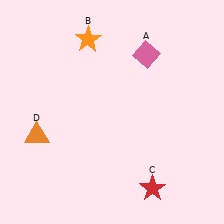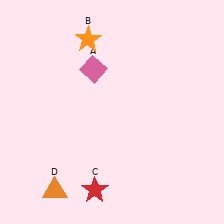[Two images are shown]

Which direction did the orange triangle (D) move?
The orange triangle (D) moved down.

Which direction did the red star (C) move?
The red star (C) moved left.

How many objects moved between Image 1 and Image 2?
3 objects moved between the two images.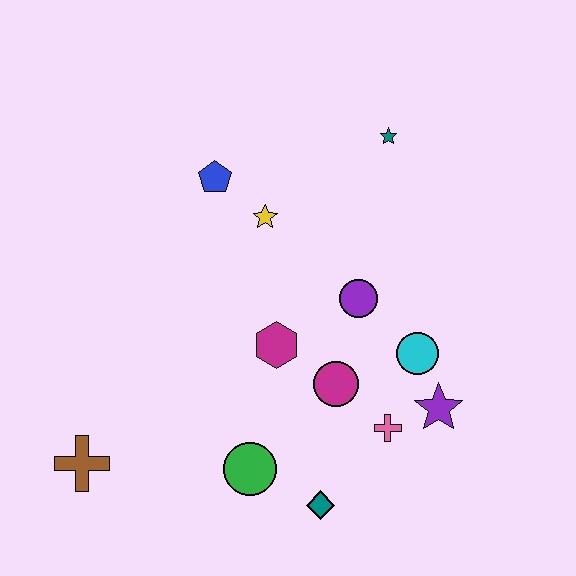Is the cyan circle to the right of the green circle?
Yes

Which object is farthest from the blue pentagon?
The teal diamond is farthest from the blue pentagon.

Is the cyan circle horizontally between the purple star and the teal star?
Yes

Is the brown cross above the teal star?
No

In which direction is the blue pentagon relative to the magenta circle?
The blue pentagon is above the magenta circle.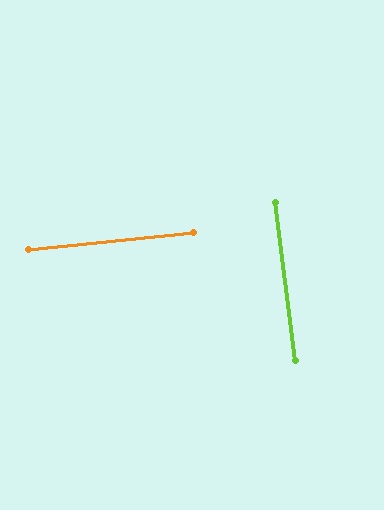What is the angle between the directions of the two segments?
Approximately 88 degrees.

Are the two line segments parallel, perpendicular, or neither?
Perpendicular — they meet at approximately 88°.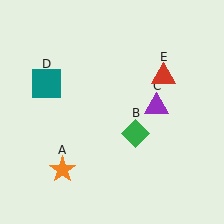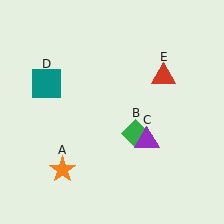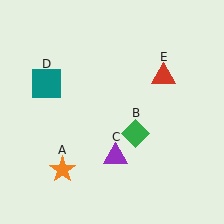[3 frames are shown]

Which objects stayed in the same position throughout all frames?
Orange star (object A) and green diamond (object B) and teal square (object D) and red triangle (object E) remained stationary.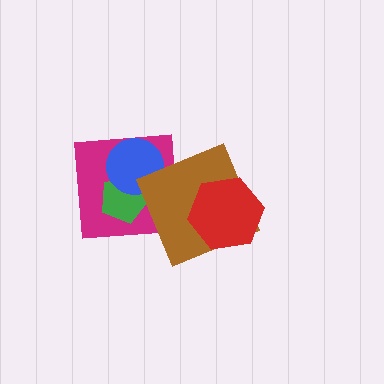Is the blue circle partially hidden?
No, no other shape covers it.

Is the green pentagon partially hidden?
Yes, it is partially covered by another shape.